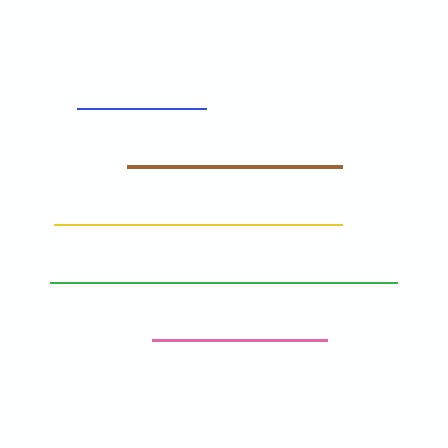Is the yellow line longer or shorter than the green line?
The green line is longer than the yellow line.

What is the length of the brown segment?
The brown segment is approximately 215 pixels long.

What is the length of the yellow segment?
The yellow segment is approximately 287 pixels long.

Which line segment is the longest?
The green line is the longest at approximately 348 pixels.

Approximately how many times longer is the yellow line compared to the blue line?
The yellow line is approximately 2.2 times the length of the blue line.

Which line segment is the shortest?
The blue line is the shortest at approximately 129 pixels.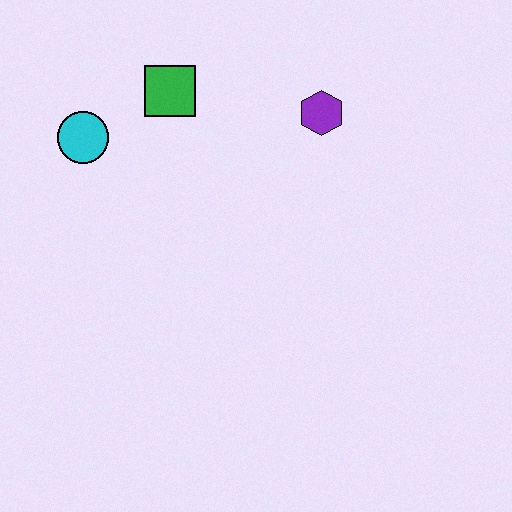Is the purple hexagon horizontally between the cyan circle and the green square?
No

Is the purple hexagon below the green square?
Yes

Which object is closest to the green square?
The cyan circle is closest to the green square.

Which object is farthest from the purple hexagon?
The cyan circle is farthest from the purple hexagon.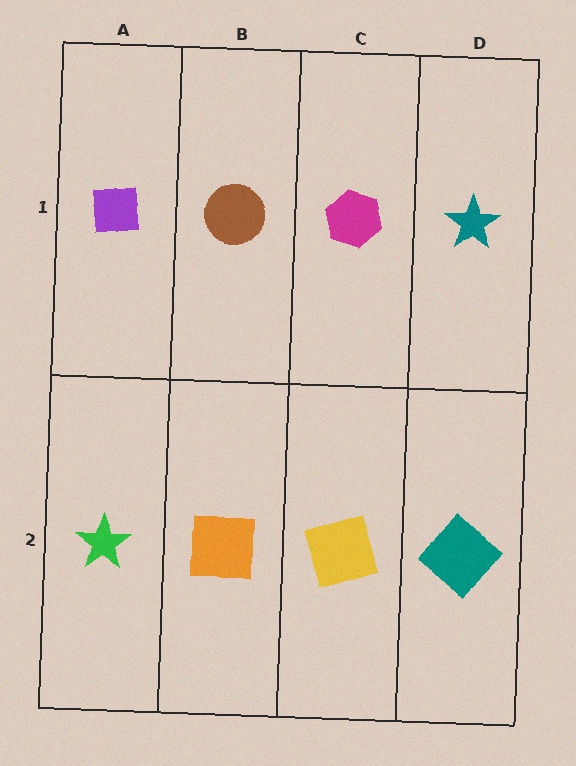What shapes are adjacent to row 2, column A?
A purple square (row 1, column A), an orange square (row 2, column B).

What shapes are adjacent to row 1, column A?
A green star (row 2, column A), a brown circle (row 1, column B).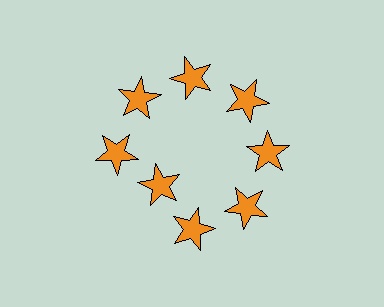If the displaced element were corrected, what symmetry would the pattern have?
It would have 8-fold rotational symmetry — the pattern would map onto itself every 45 degrees.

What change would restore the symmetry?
The symmetry would be restored by moving it outward, back onto the ring so that all 8 stars sit at equal angles and equal distance from the center.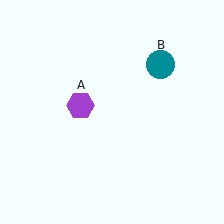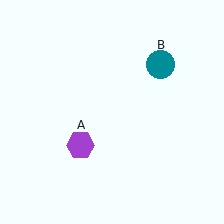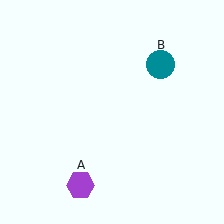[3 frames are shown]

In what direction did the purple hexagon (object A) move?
The purple hexagon (object A) moved down.